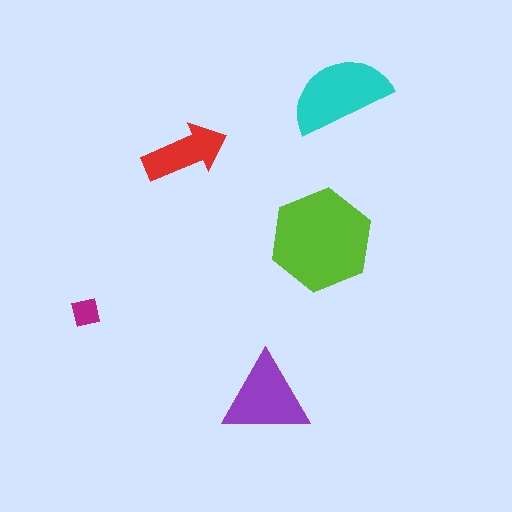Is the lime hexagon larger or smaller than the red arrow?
Larger.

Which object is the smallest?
The magenta square.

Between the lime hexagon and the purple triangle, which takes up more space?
The lime hexagon.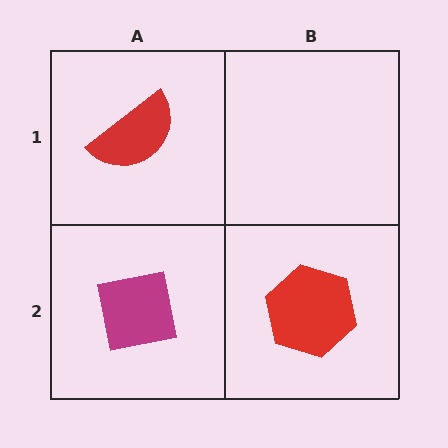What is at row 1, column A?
A red semicircle.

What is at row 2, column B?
A red hexagon.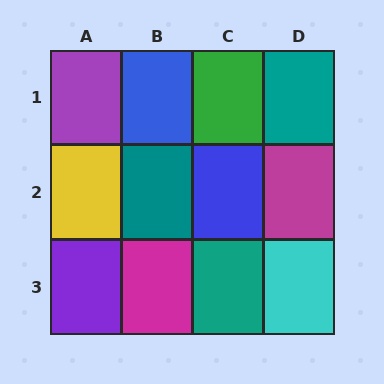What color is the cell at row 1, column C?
Green.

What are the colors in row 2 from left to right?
Yellow, teal, blue, magenta.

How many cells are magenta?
2 cells are magenta.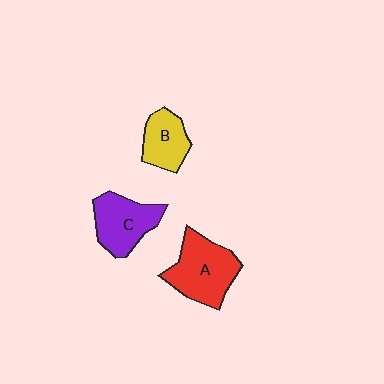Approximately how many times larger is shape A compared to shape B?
Approximately 1.6 times.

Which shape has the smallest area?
Shape B (yellow).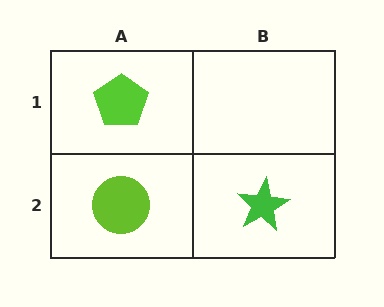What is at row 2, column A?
A lime circle.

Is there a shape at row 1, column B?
No, that cell is empty.